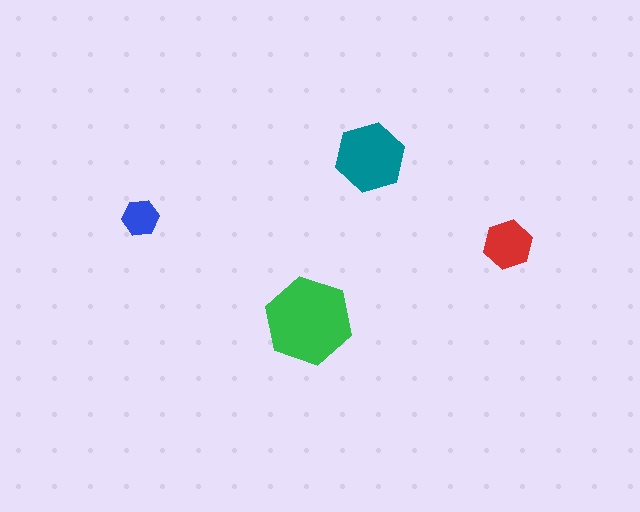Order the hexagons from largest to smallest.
the green one, the teal one, the red one, the blue one.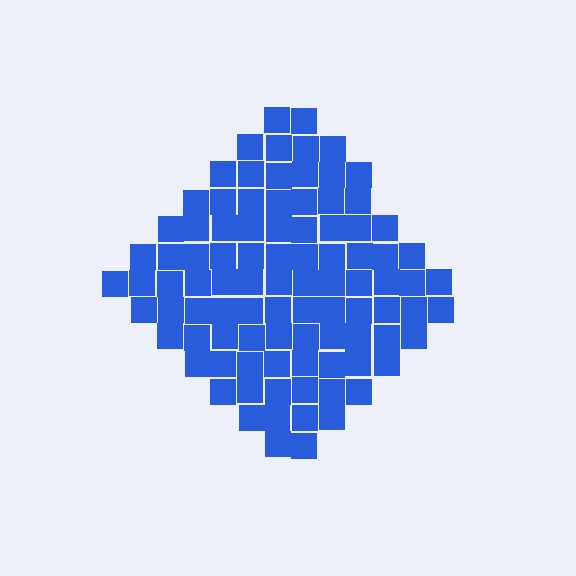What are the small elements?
The small elements are squares.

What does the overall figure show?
The overall figure shows a diamond.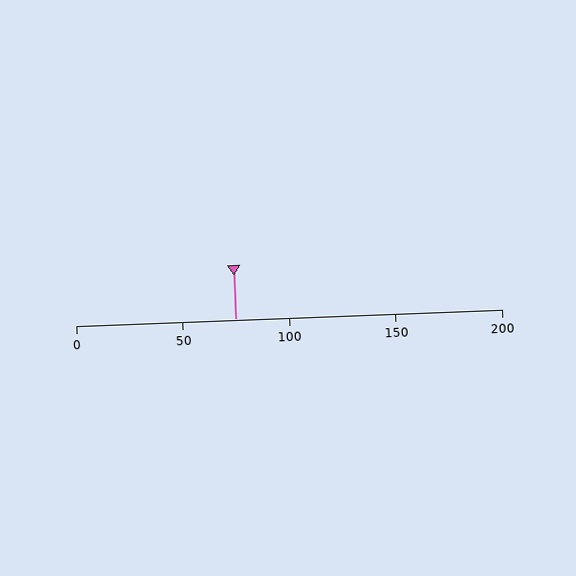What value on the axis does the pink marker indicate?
The marker indicates approximately 75.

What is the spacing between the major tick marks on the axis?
The major ticks are spaced 50 apart.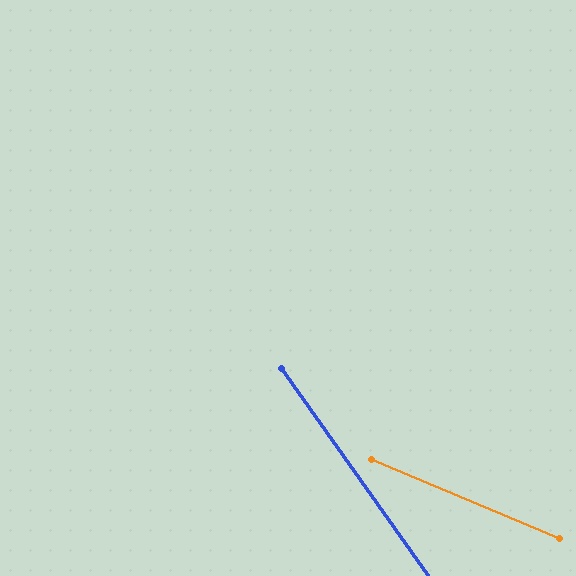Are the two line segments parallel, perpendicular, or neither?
Neither parallel nor perpendicular — they differ by about 32°.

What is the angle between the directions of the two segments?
Approximately 32 degrees.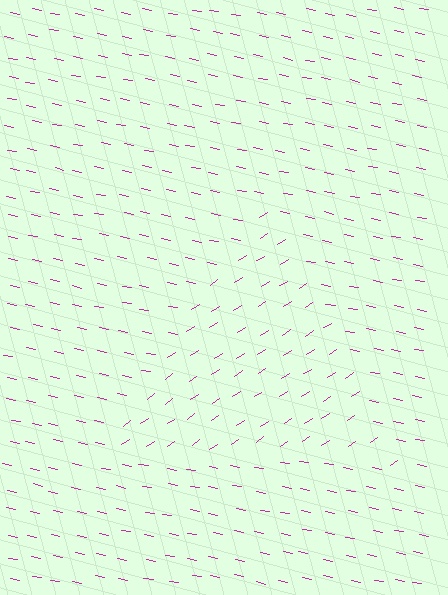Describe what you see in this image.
The image is filled with small magenta line segments. A triangle region in the image has lines oriented differently from the surrounding lines, creating a visible texture boundary.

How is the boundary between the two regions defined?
The boundary is defined purely by a change in line orientation (approximately 45 degrees difference). All lines are the same color and thickness.